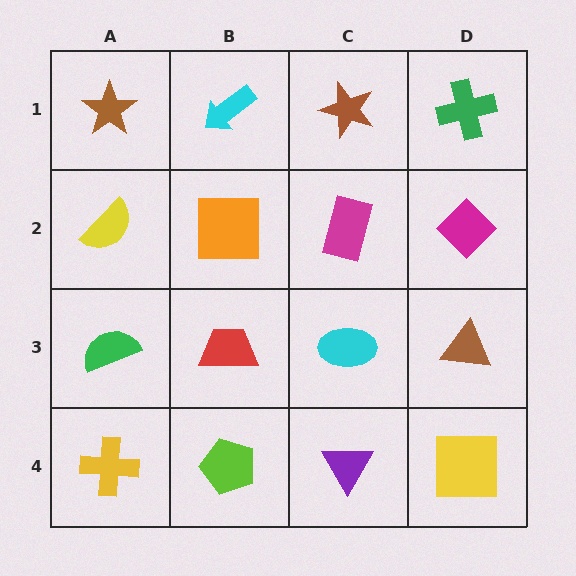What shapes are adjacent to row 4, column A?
A green semicircle (row 3, column A), a lime pentagon (row 4, column B).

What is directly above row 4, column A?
A green semicircle.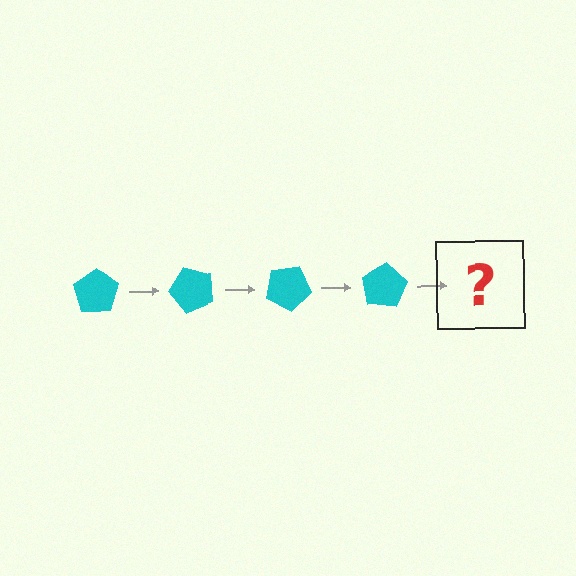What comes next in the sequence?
The next element should be a cyan pentagon rotated 200 degrees.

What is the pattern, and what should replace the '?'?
The pattern is that the pentagon rotates 50 degrees each step. The '?' should be a cyan pentagon rotated 200 degrees.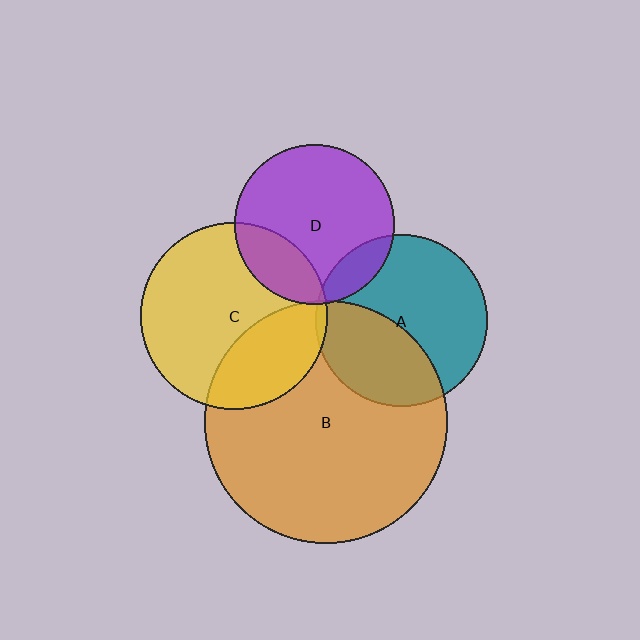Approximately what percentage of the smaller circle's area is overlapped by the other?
Approximately 40%.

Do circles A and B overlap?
Yes.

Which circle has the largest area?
Circle B (orange).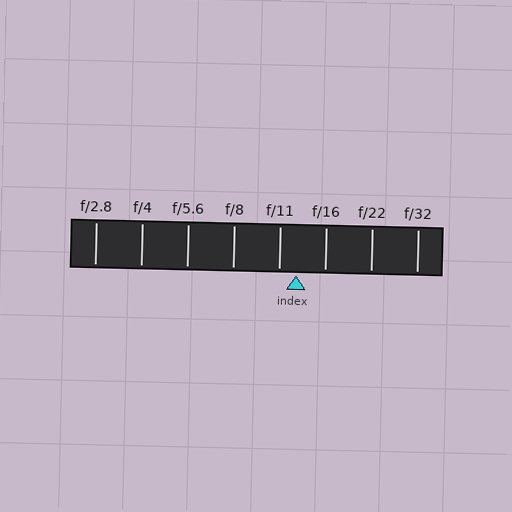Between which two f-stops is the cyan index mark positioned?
The index mark is between f/11 and f/16.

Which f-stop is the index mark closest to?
The index mark is closest to f/11.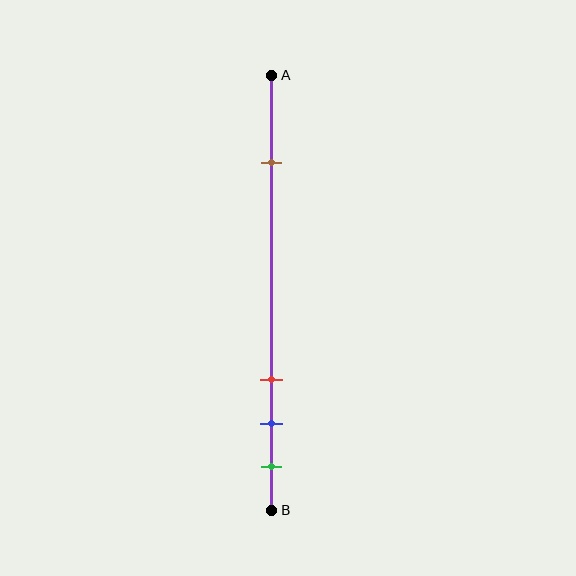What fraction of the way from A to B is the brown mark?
The brown mark is approximately 20% (0.2) of the way from A to B.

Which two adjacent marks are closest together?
The blue and green marks are the closest adjacent pair.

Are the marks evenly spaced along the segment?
No, the marks are not evenly spaced.